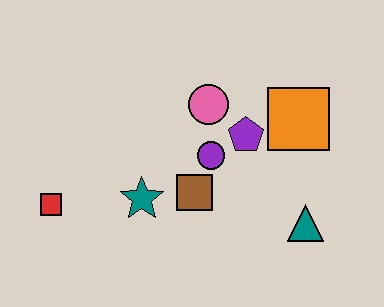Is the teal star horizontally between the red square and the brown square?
Yes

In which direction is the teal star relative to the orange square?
The teal star is to the left of the orange square.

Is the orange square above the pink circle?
No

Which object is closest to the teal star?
The brown square is closest to the teal star.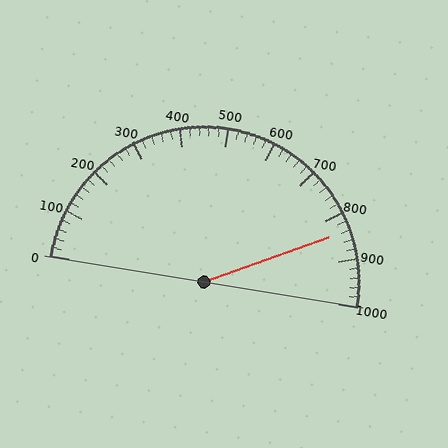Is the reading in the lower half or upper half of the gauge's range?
The reading is in the upper half of the range (0 to 1000).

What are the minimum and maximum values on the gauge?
The gauge ranges from 0 to 1000.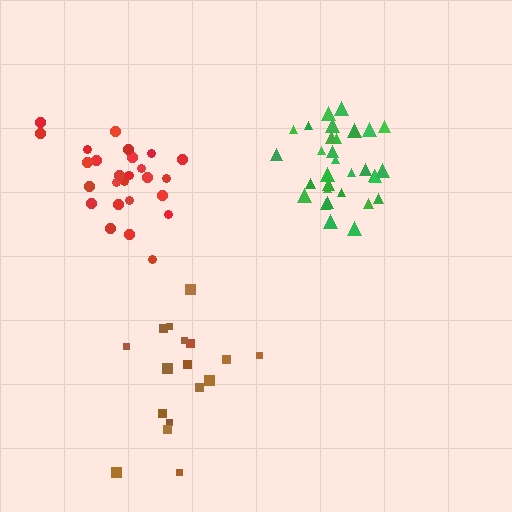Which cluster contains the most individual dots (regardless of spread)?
Green (31).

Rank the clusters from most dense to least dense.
green, red, brown.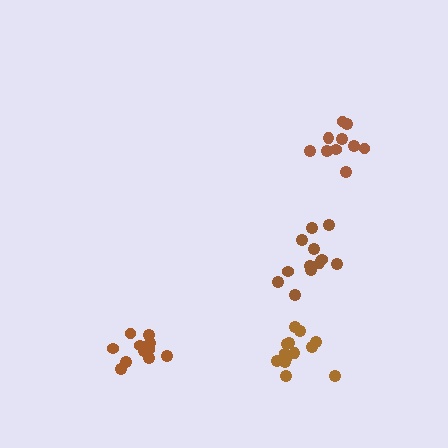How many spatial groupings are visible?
There are 4 spatial groupings.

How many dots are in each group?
Group 1: 10 dots, Group 2: 12 dots, Group 3: 14 dots, Group 4: 12 dots (48 total).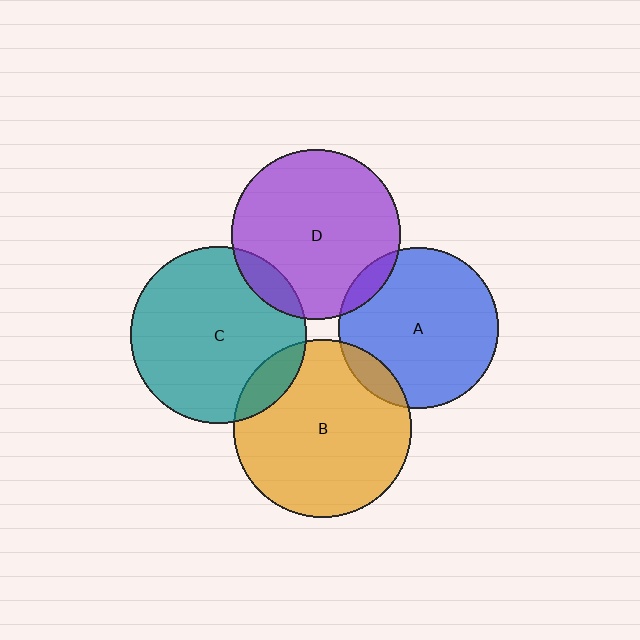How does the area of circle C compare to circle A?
Approximately 1.2 times.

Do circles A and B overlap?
Yes.